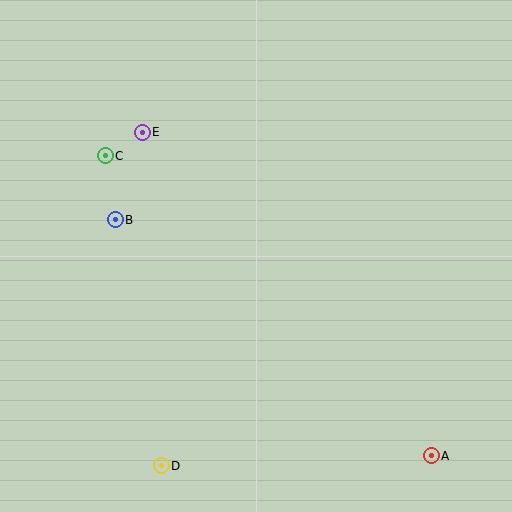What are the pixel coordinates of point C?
Point C is at (105, 156).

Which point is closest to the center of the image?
Point B at (115, 220) is closest to the center.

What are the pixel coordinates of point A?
Point A is at (431, 456).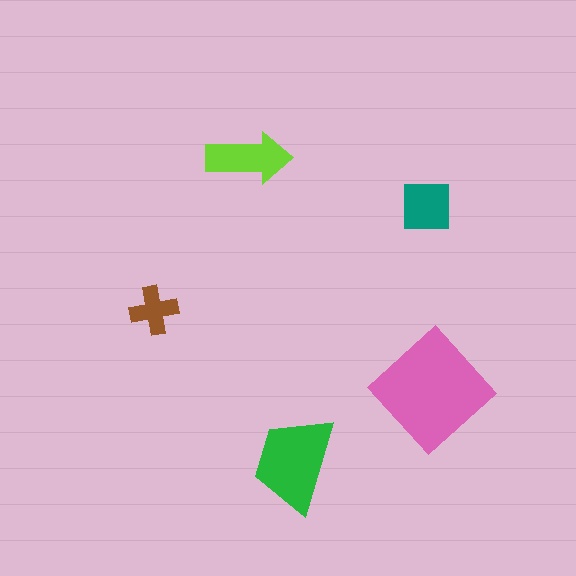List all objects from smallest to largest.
The brown cross, the teal square, the lime arrow, the green trapezoid, the pink diamond.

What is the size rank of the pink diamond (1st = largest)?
1st.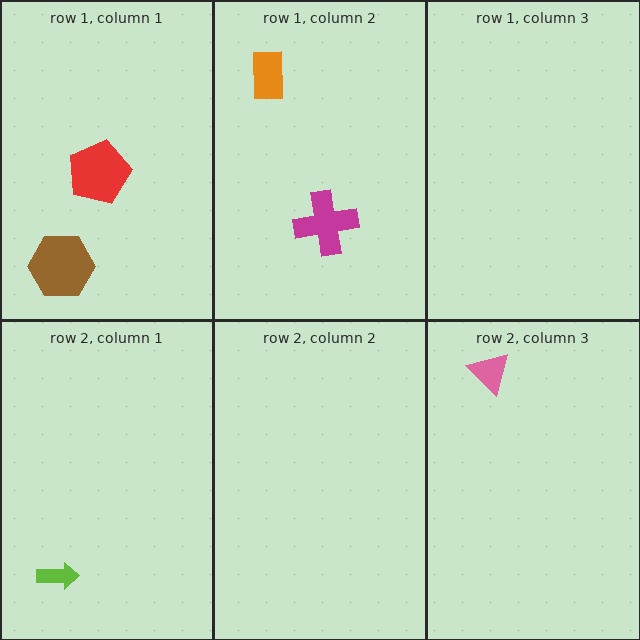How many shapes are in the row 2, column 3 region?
1.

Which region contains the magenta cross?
The row 1, column 2 region.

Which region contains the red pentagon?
The row 1, column 1 region.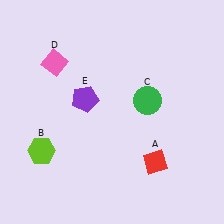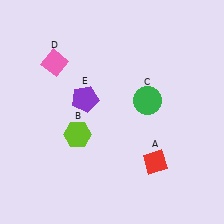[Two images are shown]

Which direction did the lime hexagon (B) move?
The lime hexagon (B) moved right.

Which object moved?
The lime hexagon (B) moved right.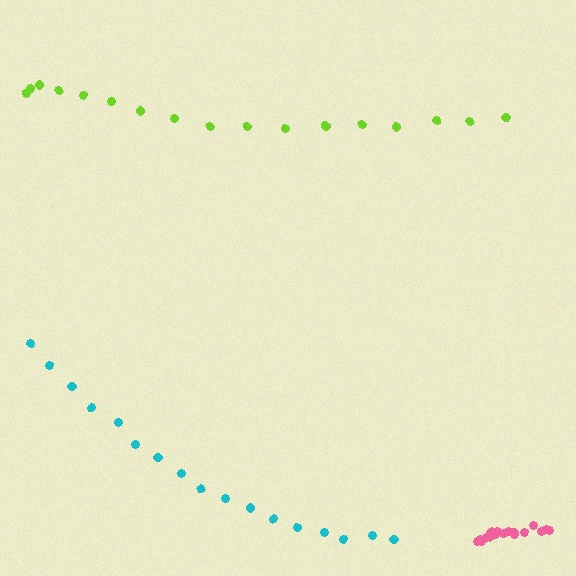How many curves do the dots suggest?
There are 3 distinct paths.